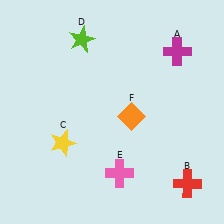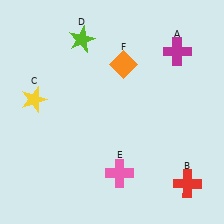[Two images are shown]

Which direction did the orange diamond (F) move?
The orange diamond (F) moved up.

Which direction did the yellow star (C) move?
The yellow star (C) moved up.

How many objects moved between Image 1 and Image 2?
2 objects moved between the two images.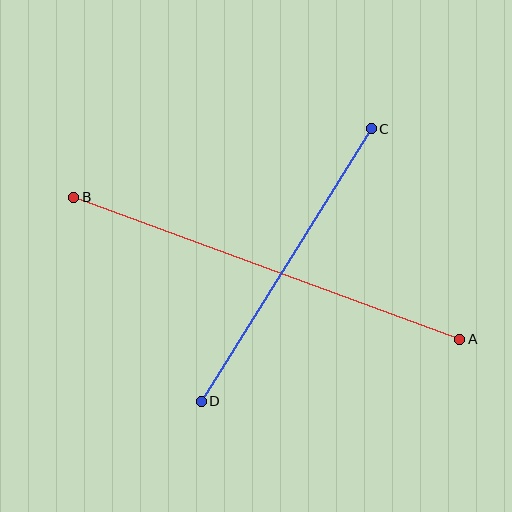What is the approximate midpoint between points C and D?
The midpoint is at approximately (286, 265) pixels.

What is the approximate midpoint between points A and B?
The midpoint is at approximately (267, 268) pixels.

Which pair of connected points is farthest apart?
Points A and B are farthest apart.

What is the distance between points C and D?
The distance is approximately 321 pixels.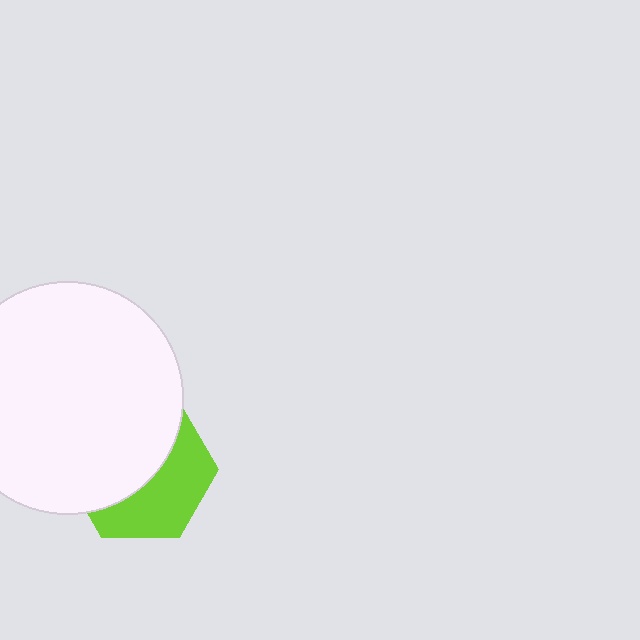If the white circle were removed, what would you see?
You would see the complete lime hexagon.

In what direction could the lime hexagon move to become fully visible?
The lime hexagon could move toward the lower-right. That would shift it out from behind the white circle entirely.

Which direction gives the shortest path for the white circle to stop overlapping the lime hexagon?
Moving toward the upper-left gives the shortest separation.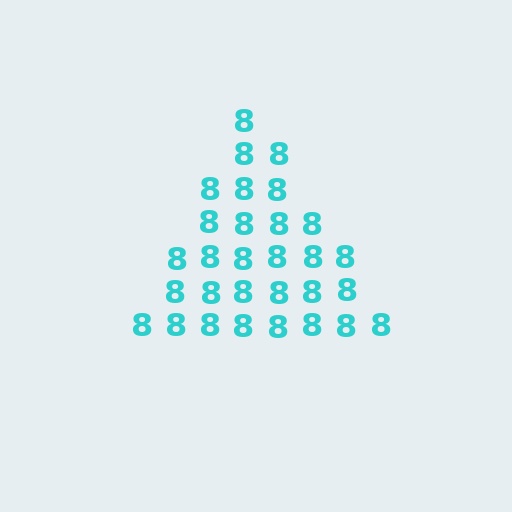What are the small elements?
The small elements are digit 8's.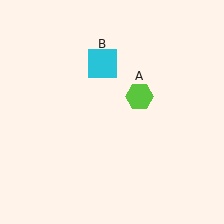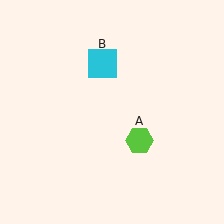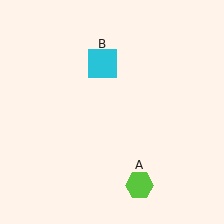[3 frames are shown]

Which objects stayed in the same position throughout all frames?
Cyan square (object B) remained stationary.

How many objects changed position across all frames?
1 object changed position: lime hexagon (object A).